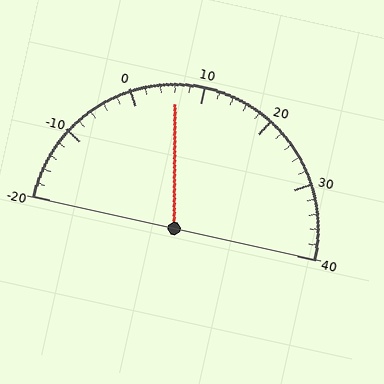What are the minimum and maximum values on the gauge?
The gauge ranges from -20 to 40.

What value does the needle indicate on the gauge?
The needle indicates approximately 6.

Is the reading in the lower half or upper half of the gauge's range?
The reading is in the lower half of the range (-20 to 40).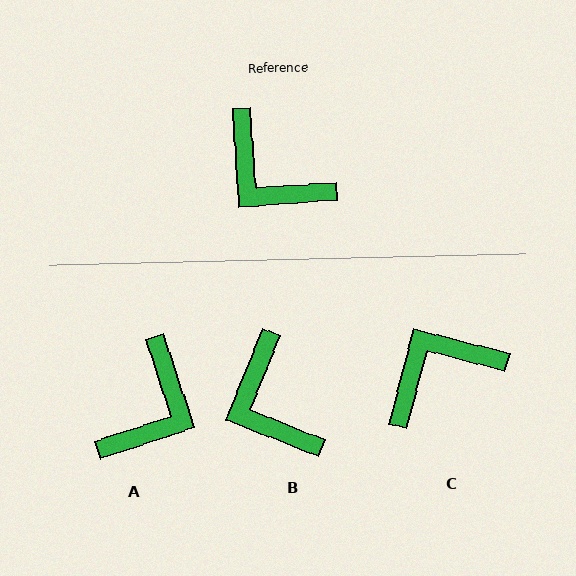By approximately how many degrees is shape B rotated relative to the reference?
Approximately 26 degrees clockwise.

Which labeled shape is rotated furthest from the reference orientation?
C, about 109 degrees away.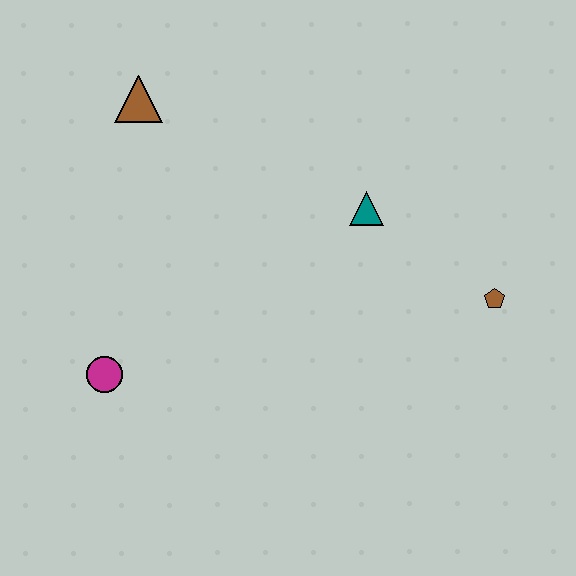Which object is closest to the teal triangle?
The brown pentagon is closest to the teal triangle.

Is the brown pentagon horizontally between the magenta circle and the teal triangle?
No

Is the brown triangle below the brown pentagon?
No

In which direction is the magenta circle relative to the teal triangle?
The magenta circle is to the left of the teal triangle.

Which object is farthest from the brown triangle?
The brown pentagon is farthest from the brown triangle.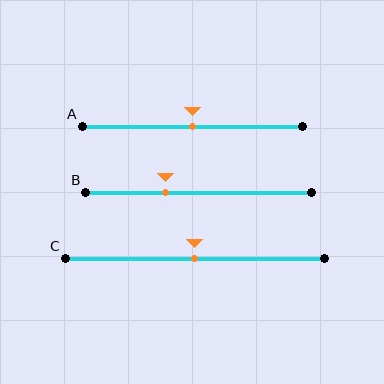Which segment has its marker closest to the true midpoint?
Segment A has its marker closest to the true midpoint.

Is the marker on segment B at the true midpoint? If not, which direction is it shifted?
No, the marker on segment B is shifted to the left by about 15% of the segment length.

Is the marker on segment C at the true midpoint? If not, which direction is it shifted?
Yes, the marker on segment C is at the true midpoint.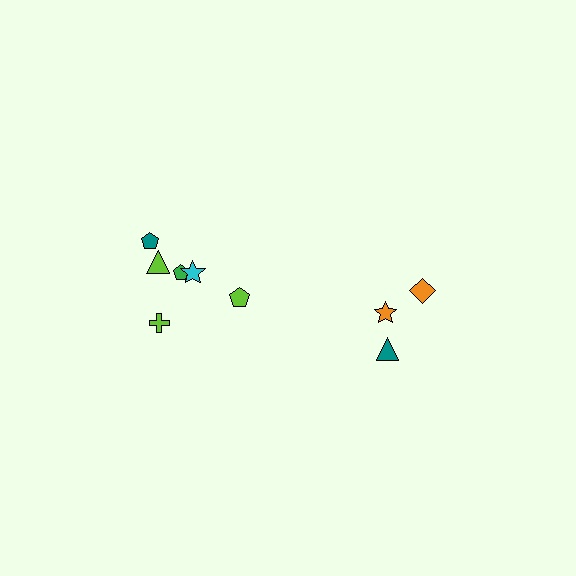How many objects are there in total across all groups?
There are 9 objects.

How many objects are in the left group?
There are 6 objects.